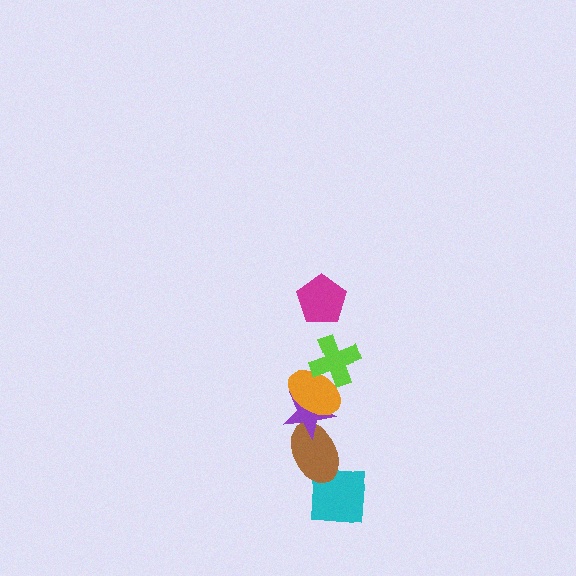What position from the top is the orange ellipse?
The orange ellipse is 3rd from the top.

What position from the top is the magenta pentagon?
The magenta pentagon is 1st from the top.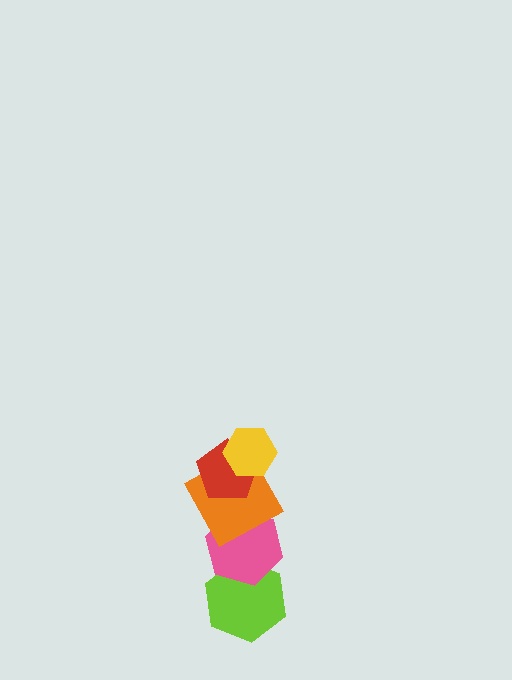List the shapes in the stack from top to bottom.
From top to bottom: the yellow hexagon, the red pentagon, the orange square, the pink hexagon, the lime hexagon.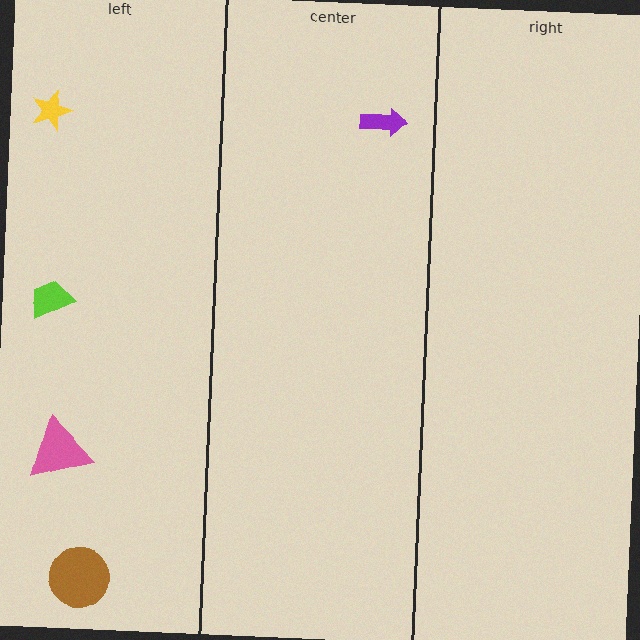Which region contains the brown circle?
The left region.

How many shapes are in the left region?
4.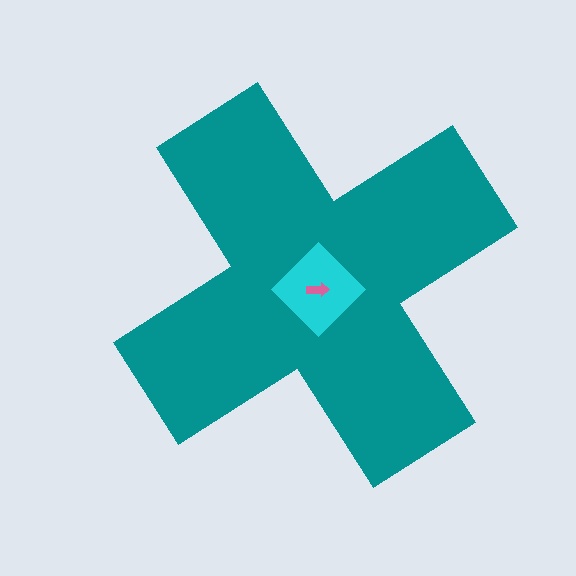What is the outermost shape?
The teal cross.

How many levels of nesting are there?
3.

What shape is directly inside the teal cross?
The cyan diamond.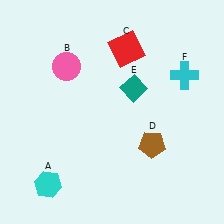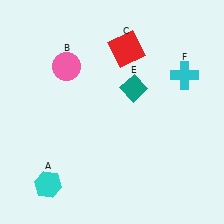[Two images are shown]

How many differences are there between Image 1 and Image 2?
There is 1 difference between the two images.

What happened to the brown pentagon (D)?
The brown pentagon (D) was removed in Image 2. It was in the bottom-right area of Image 1.